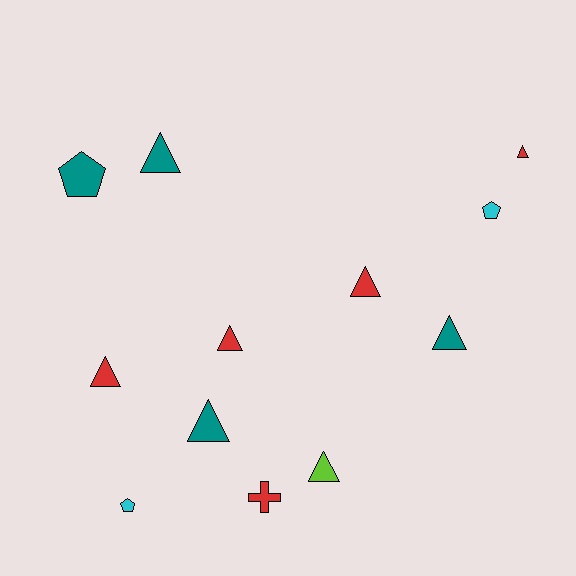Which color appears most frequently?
Red, with 5 objects.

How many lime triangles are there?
There is 1 lime triangle.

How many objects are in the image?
There are 12 objects.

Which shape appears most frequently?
Triangle, with 8 objects.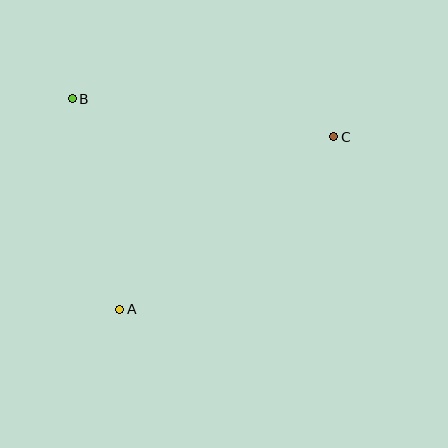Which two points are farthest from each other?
Points A and C are farthest from each other.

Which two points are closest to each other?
Points A and B are closest to each other.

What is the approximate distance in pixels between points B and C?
The distance between B and C is approximately 265 pixels.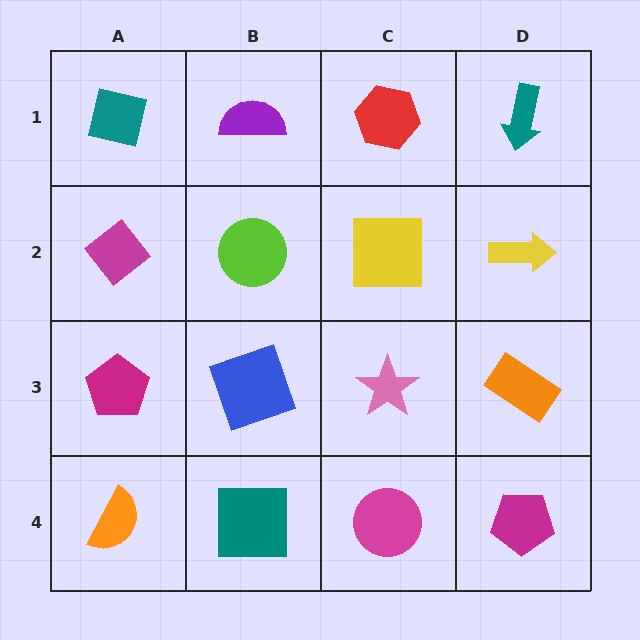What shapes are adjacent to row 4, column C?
A pink star (row 3, column C), a teal square (row 4, column B), a magenta pentagon (row 4, column D).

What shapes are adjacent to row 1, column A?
A magenta diamond (row 2, column A), a purple semicircle (row 1, column B).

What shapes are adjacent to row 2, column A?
A teal square (row 1, column A), a magenta pentagon (row 3, column A), a lime circle (row 2, column B).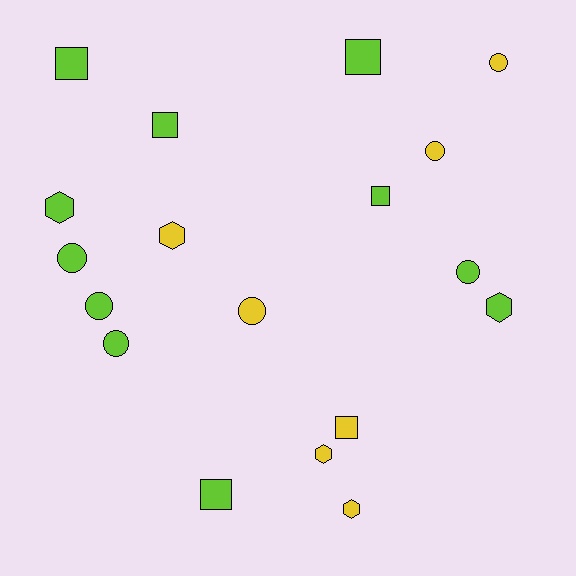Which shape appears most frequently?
Circle, with 7 objects.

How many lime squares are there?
There are 5 lime squares.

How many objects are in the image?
There are 18 objects.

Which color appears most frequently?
Lime, with 11 objects.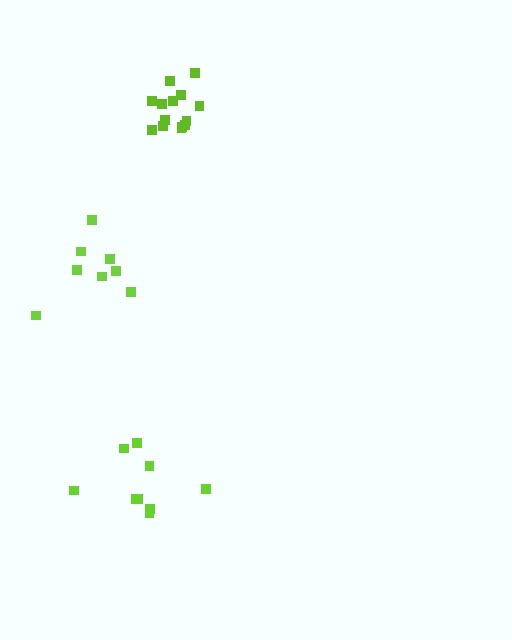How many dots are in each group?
Group 1: 8 dots, Group 2: 9 dots, Group 3: 14 dots (31 total).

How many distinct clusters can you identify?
There are 3 distinct clusters.